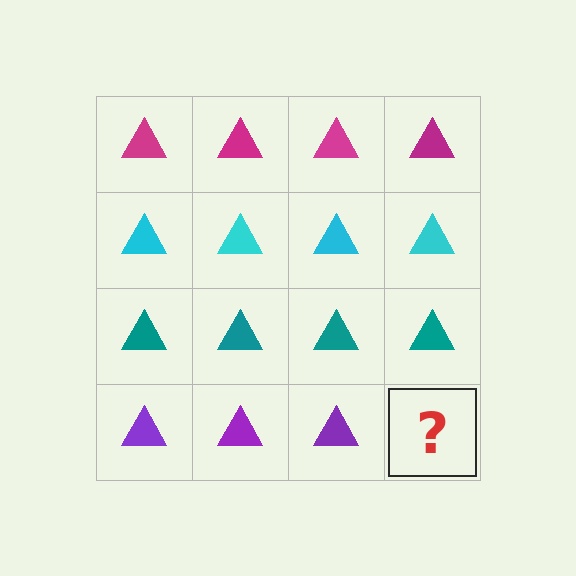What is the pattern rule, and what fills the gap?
The rule is that each row has a consistent color. The gap should be filled with a purple triangle.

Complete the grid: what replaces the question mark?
The question mark should be replaced with a purple triangle.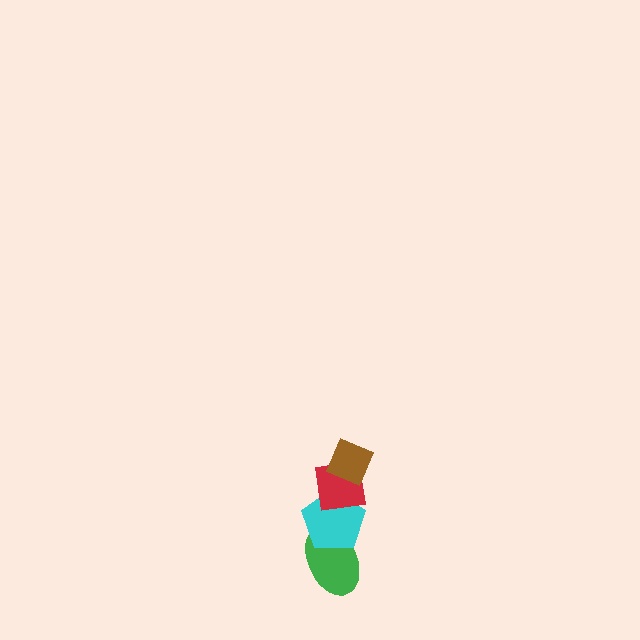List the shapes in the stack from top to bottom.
From top to bottom: the brown diamond, the red square, the cyan pentagon, the green ellipse.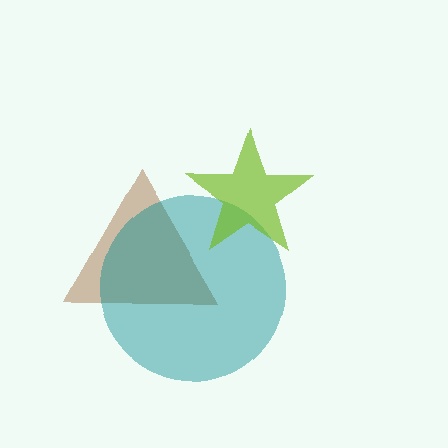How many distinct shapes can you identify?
There are 3 distinct shapes: a brown triangle, a teal circle, a lime star.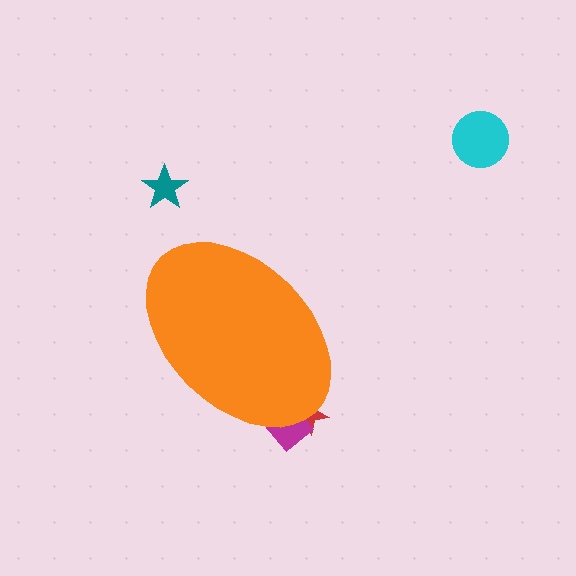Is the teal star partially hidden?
No, the teal star is fully visible.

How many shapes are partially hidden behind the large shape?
2 shapes are partially hidden.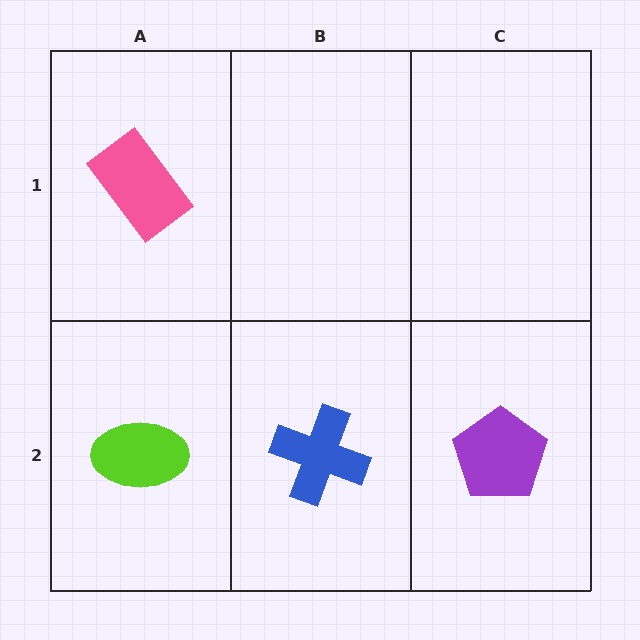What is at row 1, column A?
A pink rectangle.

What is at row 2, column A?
A lime ellipse.